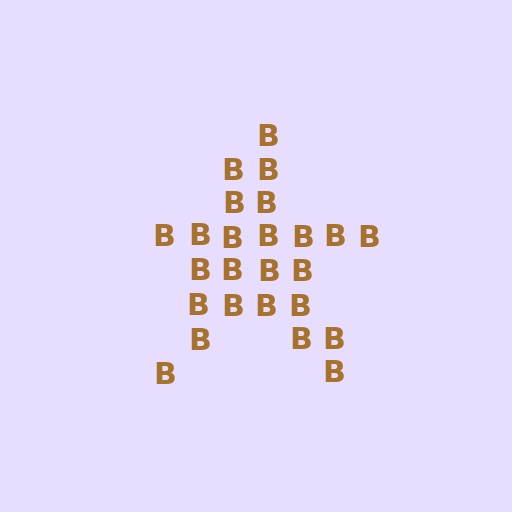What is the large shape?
The large shape is a star.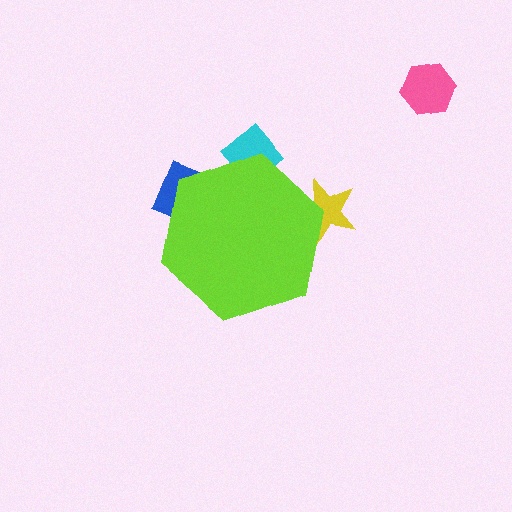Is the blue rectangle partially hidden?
Yes, the blue rectangle is partially hidden behind the lime hexagon.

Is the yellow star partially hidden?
Yes, the yellow star is partially hidden behind the lime hexagon.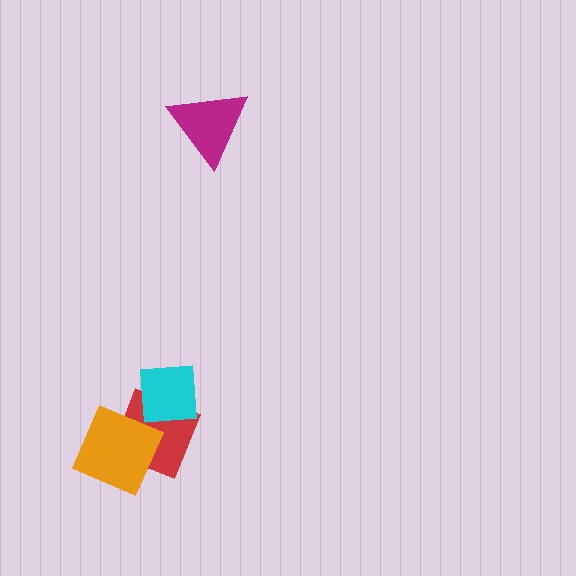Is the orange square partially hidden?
No, no other shape covers it.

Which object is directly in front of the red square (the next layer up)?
The cyan square is directly in front of the red square.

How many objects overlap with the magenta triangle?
0 objects overlap with the magenta triangle.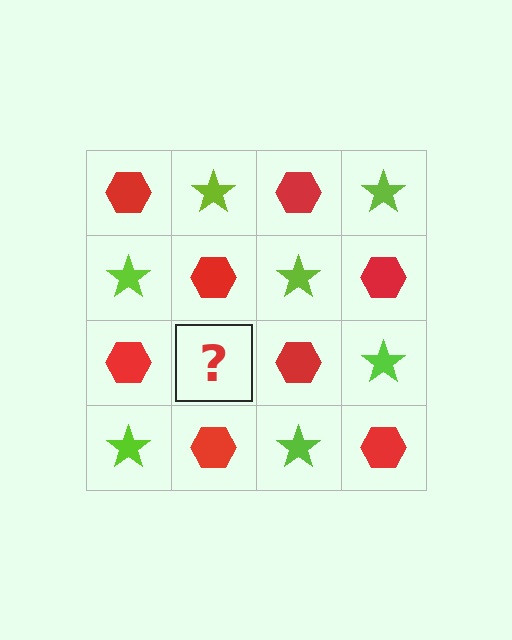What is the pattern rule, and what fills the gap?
The rule is that it alternates red hexagon and lime star in a checkerboard pattern. The gap should be filled with a lime star.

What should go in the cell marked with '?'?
The missing cell should contain a lime star.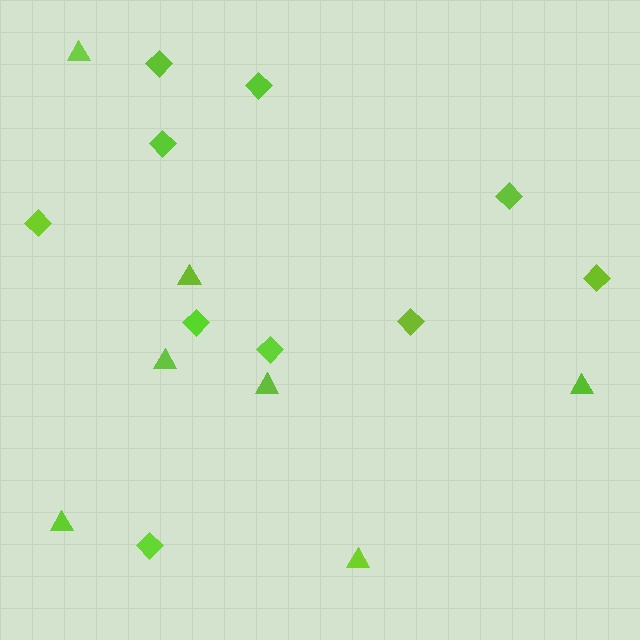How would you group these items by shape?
There are 2 groups: one group of diamonds (10) and one group of triangles (7).